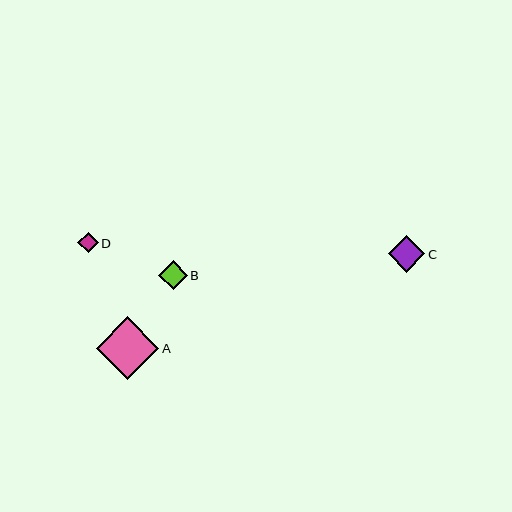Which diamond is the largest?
Diamond A is the largest with a size of approximately 63 pixels.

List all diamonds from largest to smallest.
From largest to smallest: A, C, B, D.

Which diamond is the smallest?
Diamond D is the smallest with a size of approximately 20 pixels.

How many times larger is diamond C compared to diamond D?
Diamond C is approximately 1.8 times the size of diamond D.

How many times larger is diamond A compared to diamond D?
Diamond A is approximately 3.1 times the size of diamond D.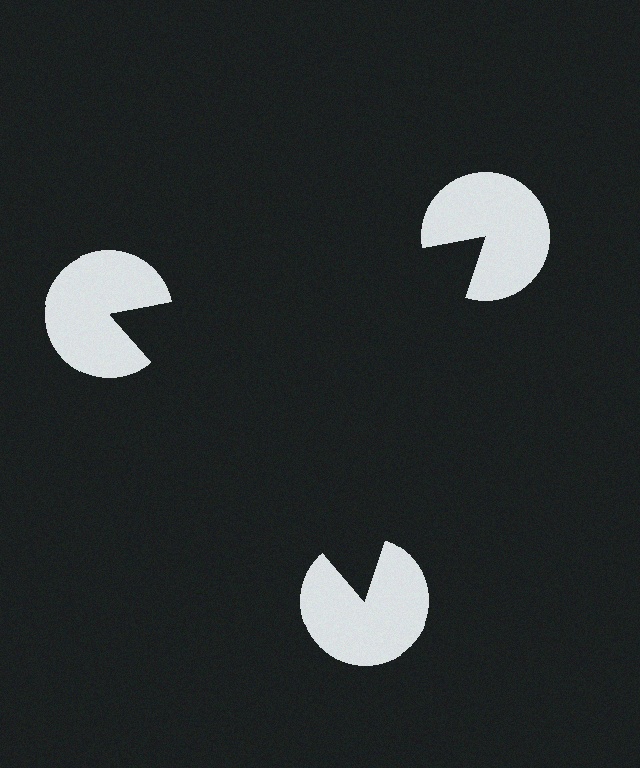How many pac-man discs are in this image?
There are 3 — one at each vertex of the illusory triangle.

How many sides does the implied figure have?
3 sides.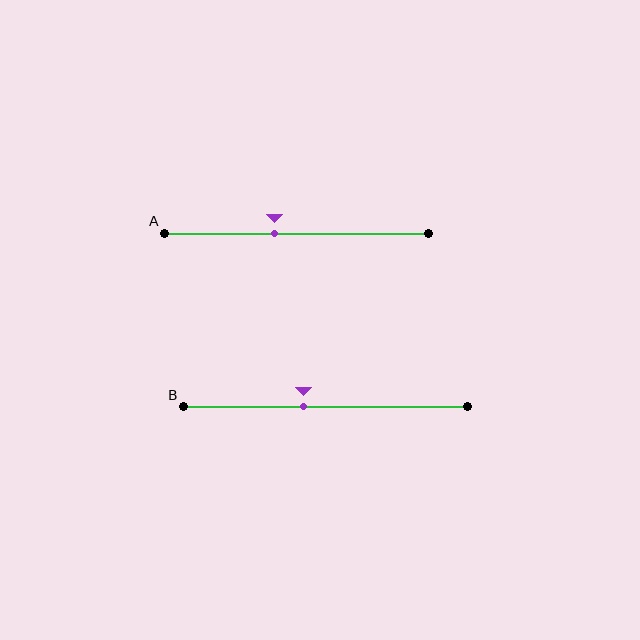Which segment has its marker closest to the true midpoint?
Segment B has its marker closest to the true midpoint.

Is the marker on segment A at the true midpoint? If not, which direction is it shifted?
No, the marker on segment A is shifted to the left by about 8% of the segment length.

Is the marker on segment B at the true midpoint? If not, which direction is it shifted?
No, the marker on segment B is shifted to the left by about 8% of the segment length.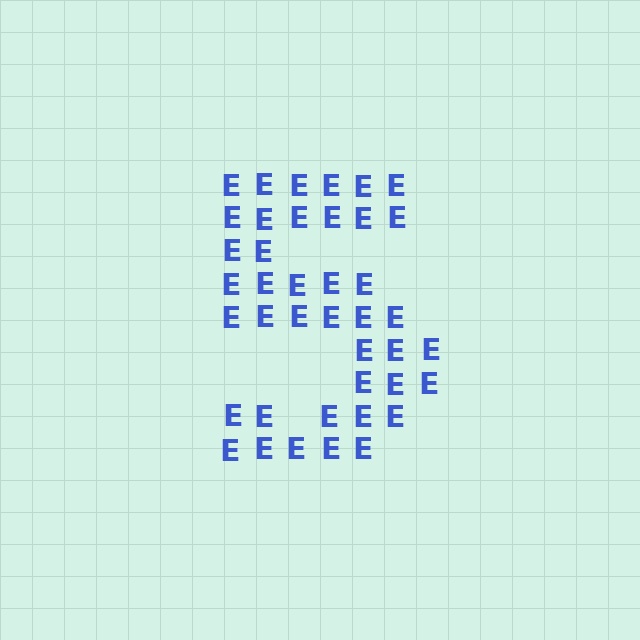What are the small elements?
The small elements are letter E's.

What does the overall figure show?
The overall figure shows the digit 5.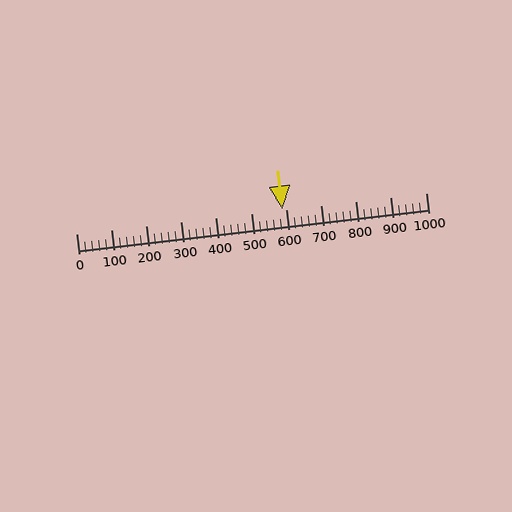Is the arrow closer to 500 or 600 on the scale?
The arrow is closer to 600.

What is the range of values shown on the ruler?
The ruler shows values from 0 to 1000.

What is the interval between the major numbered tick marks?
The major tick marks are spaced 100 units apart.